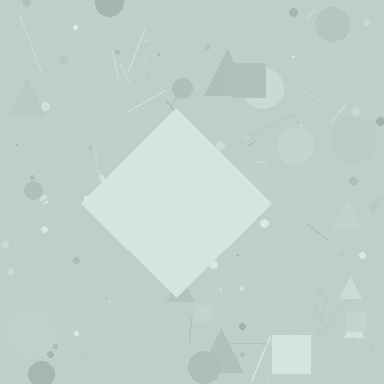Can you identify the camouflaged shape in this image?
The camouflaged shape is a diamond.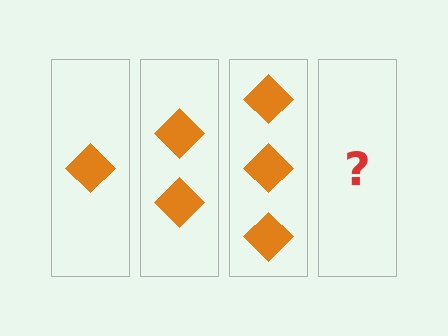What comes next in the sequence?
The next element should be 4 diamonds.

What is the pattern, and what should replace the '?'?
The pattern is that each step adds one more diamond. The '?' should be 4 diamonds.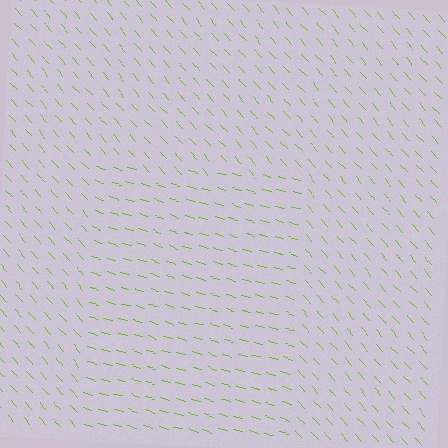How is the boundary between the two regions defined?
The boundary is defined purely by a change in line orientation (approximately 32 degrees difference). All lines are the same color and thickness.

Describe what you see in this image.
The image is filled with small lime line segments. A rectangle region in the image has lines oriented differently from the surrounding lines, creating a visible texture boundary.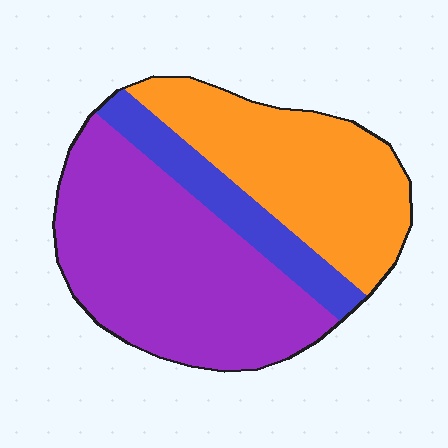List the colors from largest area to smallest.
From largest to smallest: purple, orange, blue.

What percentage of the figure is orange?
Orange covers roughly 35% of the figure.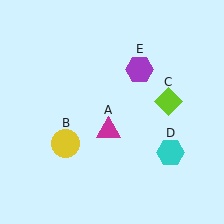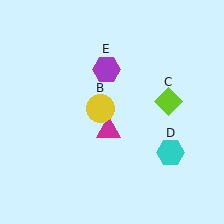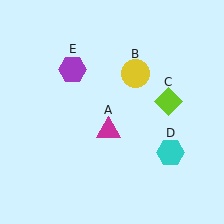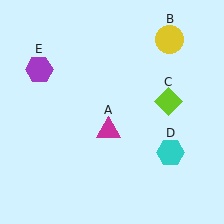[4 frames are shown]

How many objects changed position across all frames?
2 objects changed position: yellow circle (object B), purple hexagon (object E).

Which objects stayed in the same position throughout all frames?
Magenta triangle (object A) and lime diamond (object C) and cyan hexagon (object D) remained stationary.